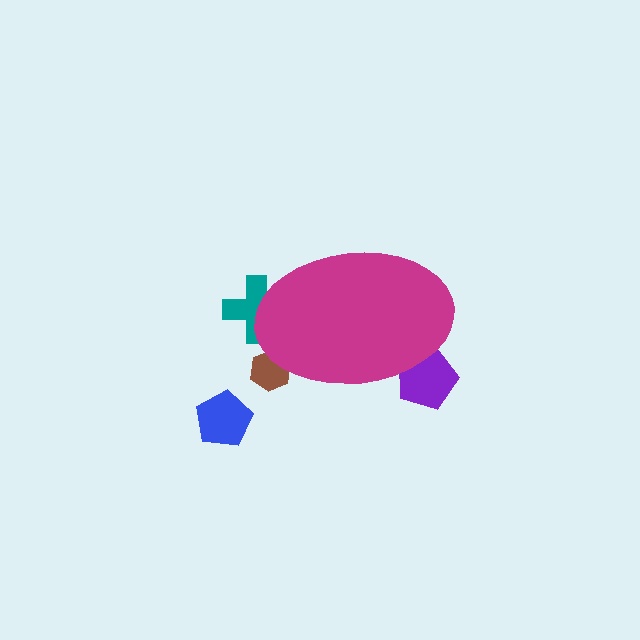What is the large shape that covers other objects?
A magenta ellipse.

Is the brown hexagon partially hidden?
Yes, the brown hexagon is partially hidden behind the magenta ellipse.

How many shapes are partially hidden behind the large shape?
3 shapes are partially hidden.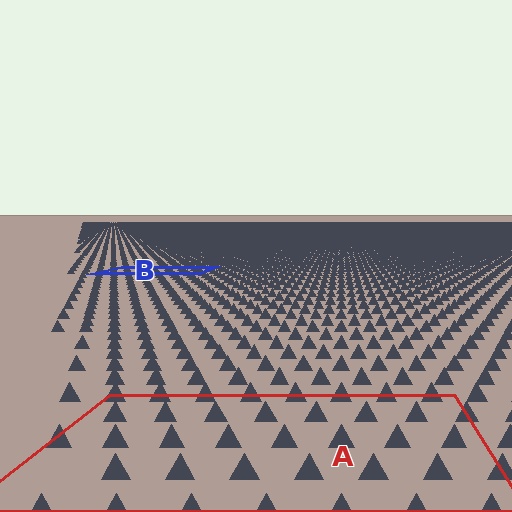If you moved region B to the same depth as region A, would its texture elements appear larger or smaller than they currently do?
They would appear larger. At a closer depth, the same texture elements are projected at a bigger on-screen size.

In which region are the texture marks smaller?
The texture marks are smaller in region B, because it is farther away.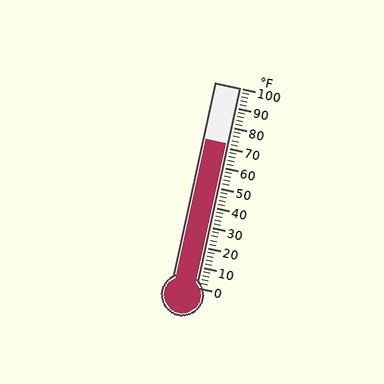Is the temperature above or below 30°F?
The temperature is above 30°F.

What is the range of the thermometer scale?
The thermometer scale ranges from 0°F to 100°F.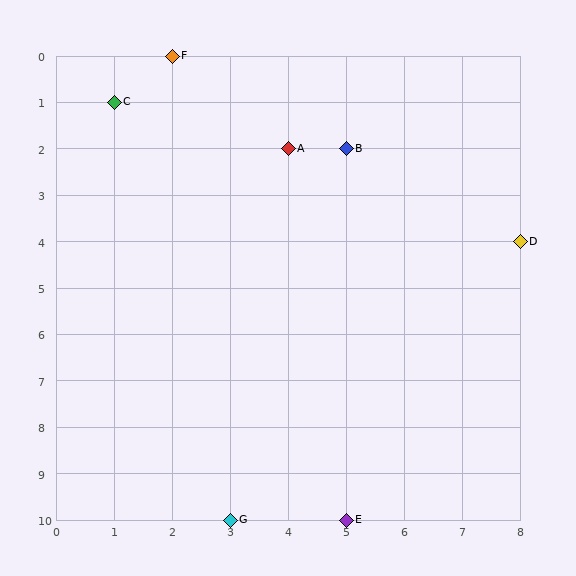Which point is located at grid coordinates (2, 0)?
Point F is at (2, 0).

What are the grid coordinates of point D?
Point D is at grid coordinates (8, 4).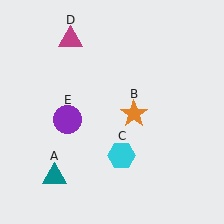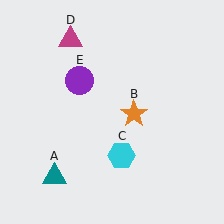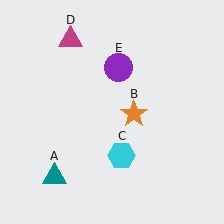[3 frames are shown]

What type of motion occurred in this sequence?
The purple circle (object E) rotated clockwise around the center of the scene.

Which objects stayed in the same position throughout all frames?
Teal triangle (object A) and orange star (object B) and cyan hexagon (object C) and magenta triangle (object D) remained stationary.